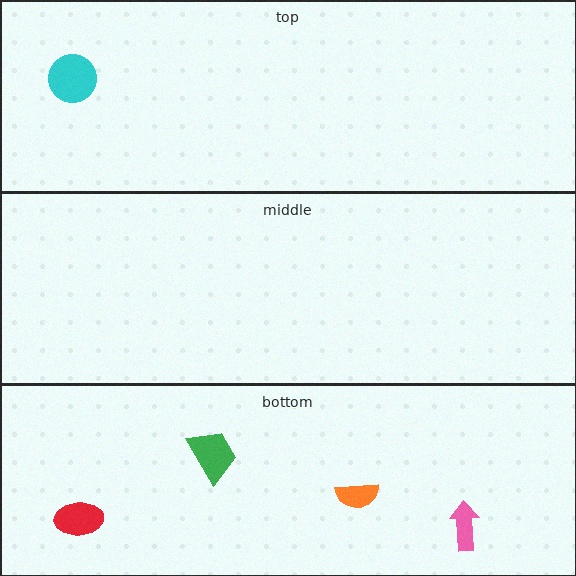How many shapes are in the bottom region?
4.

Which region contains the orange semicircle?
The bottom region.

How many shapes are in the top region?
1.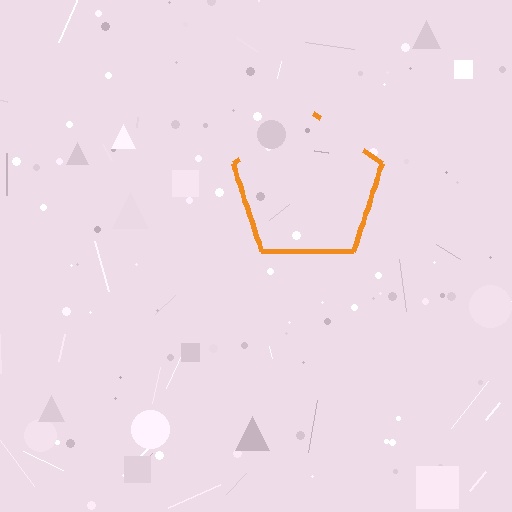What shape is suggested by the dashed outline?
The dashed outline suggests a pentagon.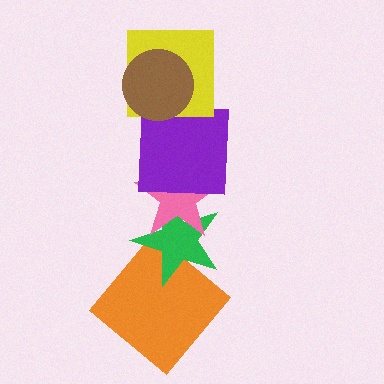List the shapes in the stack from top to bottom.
From top to bottom: the brown circle, the yellow square, the purple square, the pink star, the green star, the orange diamond.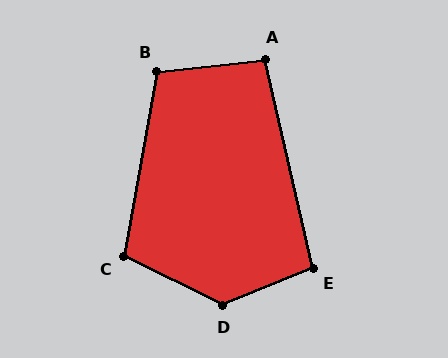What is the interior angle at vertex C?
Approximately 106 degrees (obtuse).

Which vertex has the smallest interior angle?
A, at approximately 96 degrees.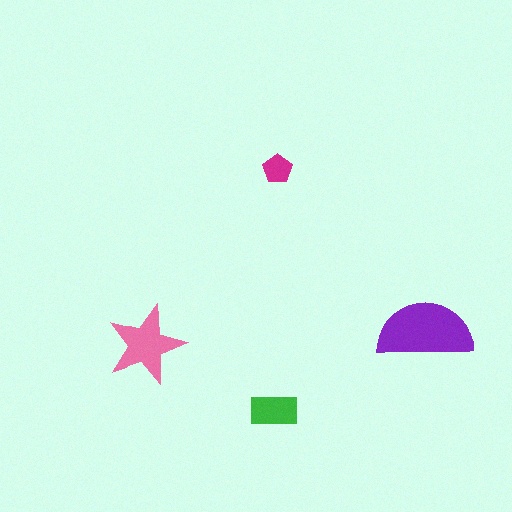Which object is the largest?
The purple semicircle.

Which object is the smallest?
The magenta pentagon.